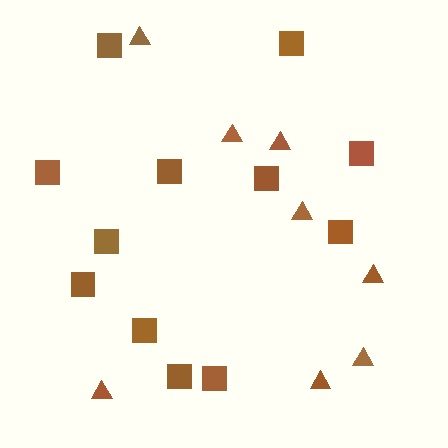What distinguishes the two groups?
There are 2 groups: one group of triangles (8) and one group of squares (12).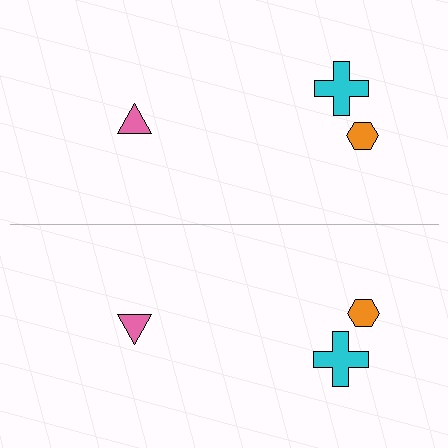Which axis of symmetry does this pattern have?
The pattern has a horizontal axis of symmetry running through the center of the image.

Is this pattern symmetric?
Yes, this pattern has bilateral (reflection) symmetry.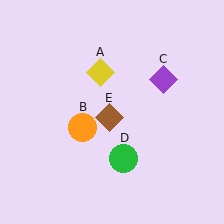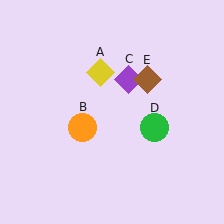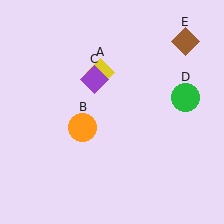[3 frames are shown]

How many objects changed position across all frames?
3 objects changed position: purple diamond (object C), green circle (object D), brown diamond (object E).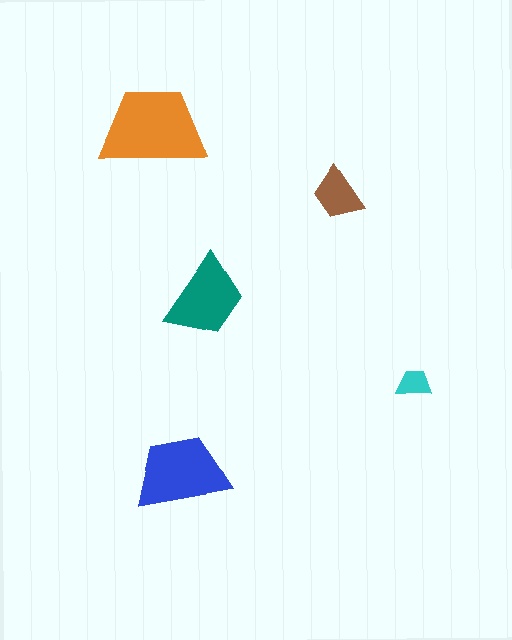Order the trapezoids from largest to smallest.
the orange one, the blue one, the teal one, the brown one, the cyan one.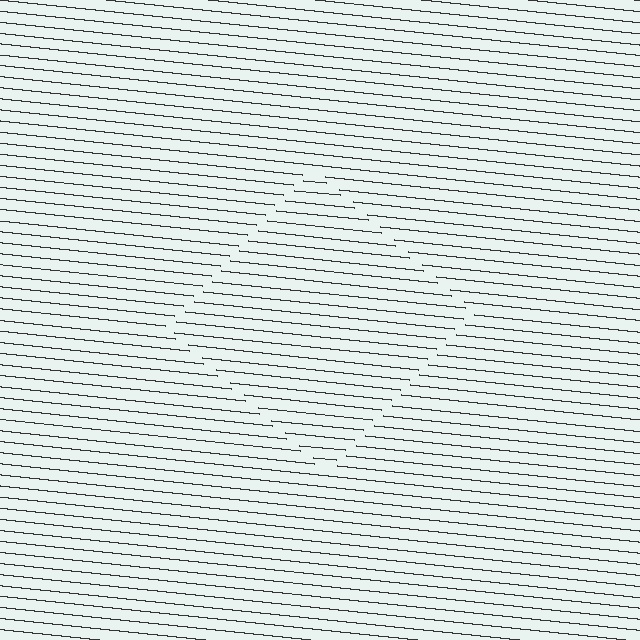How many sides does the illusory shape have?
4 sides — the line-ends trace a square.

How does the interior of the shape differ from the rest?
The interior of the shape contains the same grating, shifted by half a period — the contour is defined by the phase discontinuity where line-ends from the inner and outer gratings abut.